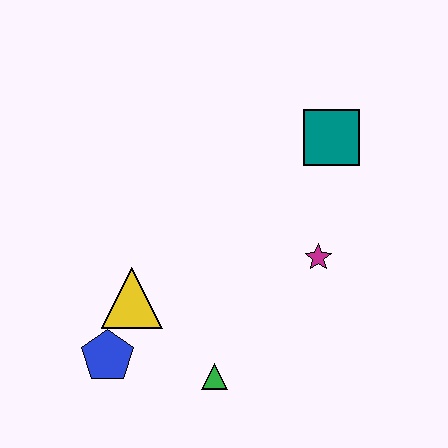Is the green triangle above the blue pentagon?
No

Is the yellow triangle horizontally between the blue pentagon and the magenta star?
Yes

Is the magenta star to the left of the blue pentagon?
No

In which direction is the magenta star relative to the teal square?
The magenta star is below the teal square.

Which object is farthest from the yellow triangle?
The teal square is farthest from the yellow triangle.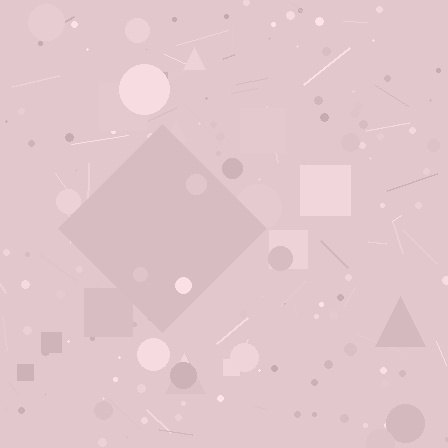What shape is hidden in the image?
A diamond is hidden in the image.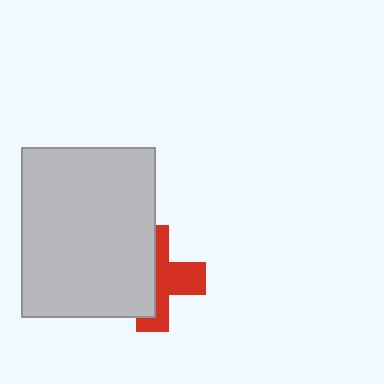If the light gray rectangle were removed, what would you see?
You would see the complete red cross.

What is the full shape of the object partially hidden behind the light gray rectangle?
The partially hidden object is a red cross.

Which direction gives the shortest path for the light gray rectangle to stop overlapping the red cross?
Moving left gives the shortest separation.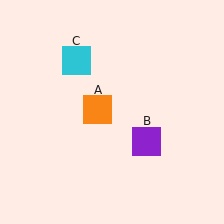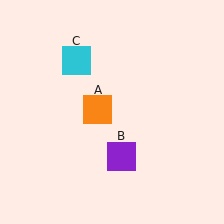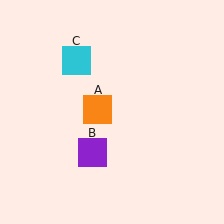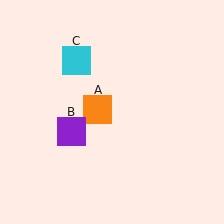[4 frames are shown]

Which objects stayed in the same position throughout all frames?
Orange square (object A) and cyan square (object C) remained stationary.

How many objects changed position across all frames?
1 object changed position: purple square (object B).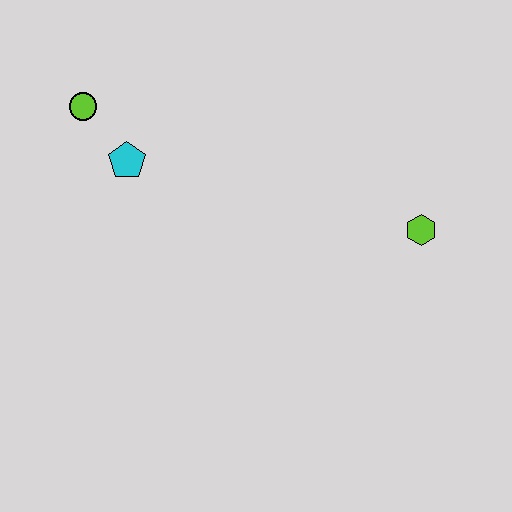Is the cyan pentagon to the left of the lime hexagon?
Yes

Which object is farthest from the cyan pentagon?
The lime hexagon is farthest from the cyan pentagon.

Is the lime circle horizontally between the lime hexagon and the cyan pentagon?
No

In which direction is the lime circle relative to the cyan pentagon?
The lime circle is above the cyan pentagon.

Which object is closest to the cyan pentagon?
The lime circle is closest to the cyan pentagon.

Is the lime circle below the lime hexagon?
No